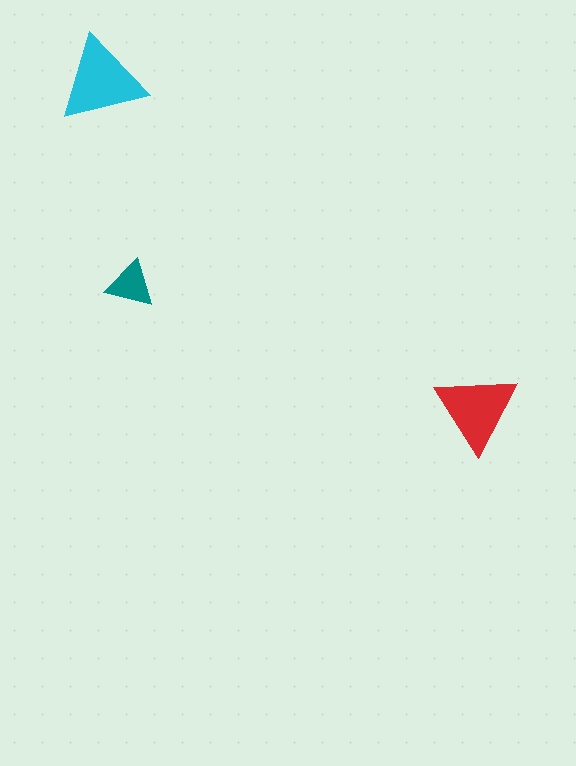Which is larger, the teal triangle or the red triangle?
The red one.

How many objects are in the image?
There are 3 objects in the image.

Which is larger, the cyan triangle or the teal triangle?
The cyan one.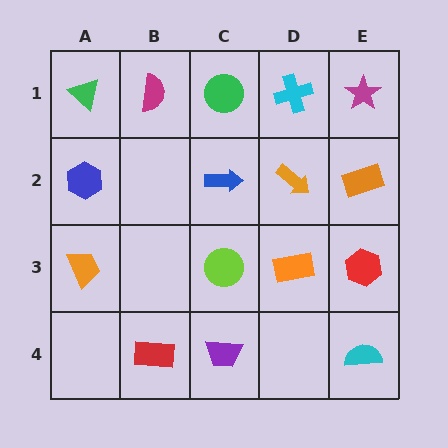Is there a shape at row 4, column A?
No, that cell is empty.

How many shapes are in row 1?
5 shapes.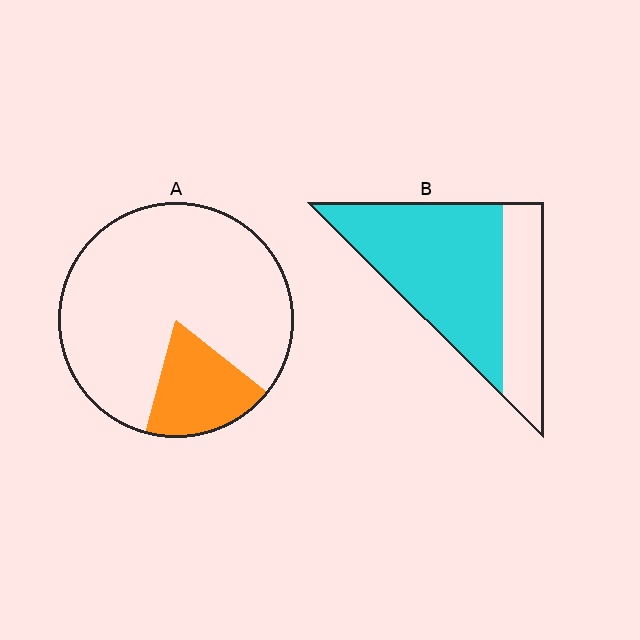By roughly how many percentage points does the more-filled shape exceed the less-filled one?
By roughly 50 percentage points (B over A).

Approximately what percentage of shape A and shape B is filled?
A is approximately 20% and B is approximately 70%.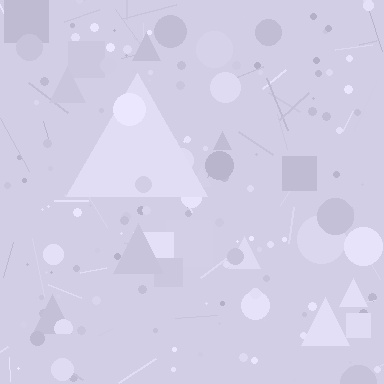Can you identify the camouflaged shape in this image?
The camouflaged shape is a triangle.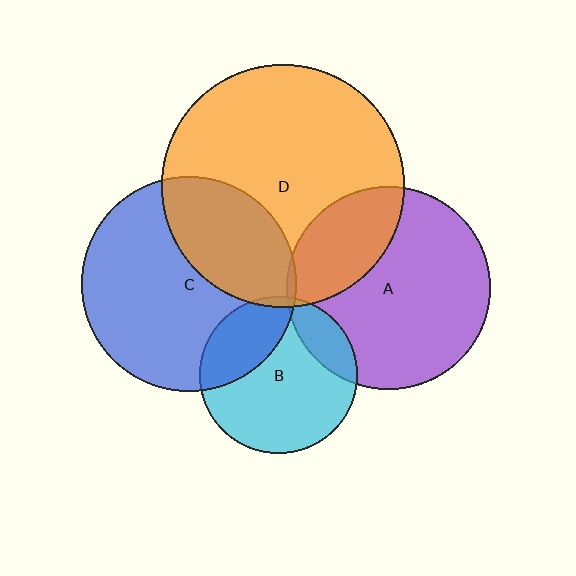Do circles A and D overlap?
Yes.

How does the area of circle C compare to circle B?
Approximately 1.9 times.